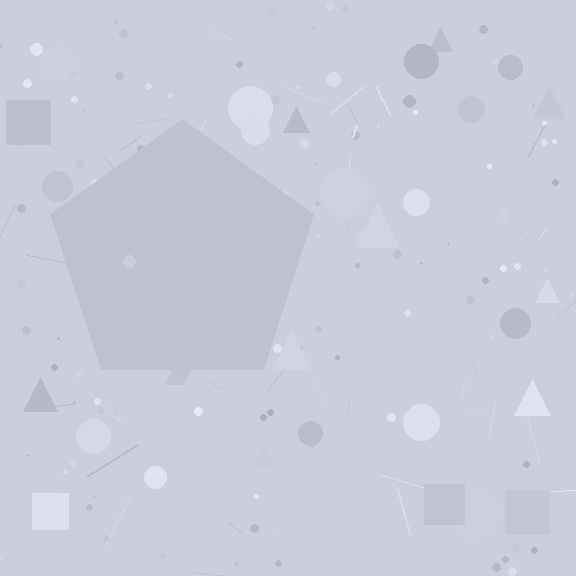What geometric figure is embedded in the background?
A pentagon is embedded in the background.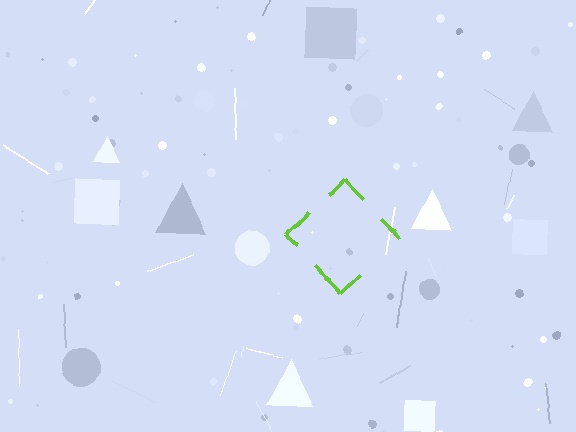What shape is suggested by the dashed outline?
The dashed outline suggests a diamond.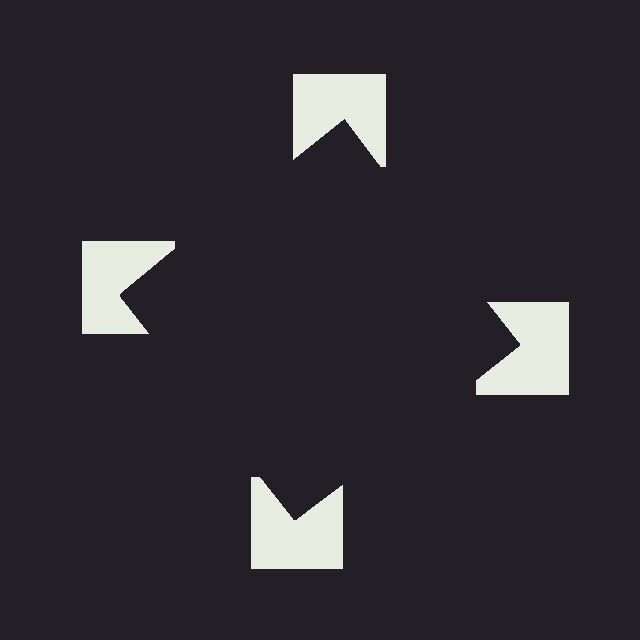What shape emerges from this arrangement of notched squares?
An illusory square — its edges are inferred from the aligned wedge cuts in the notched squares, not physically drawn.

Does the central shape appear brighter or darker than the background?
It typically appears slightly darker than the background, even though no actual brightness change is drawn.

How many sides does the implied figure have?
4 sides.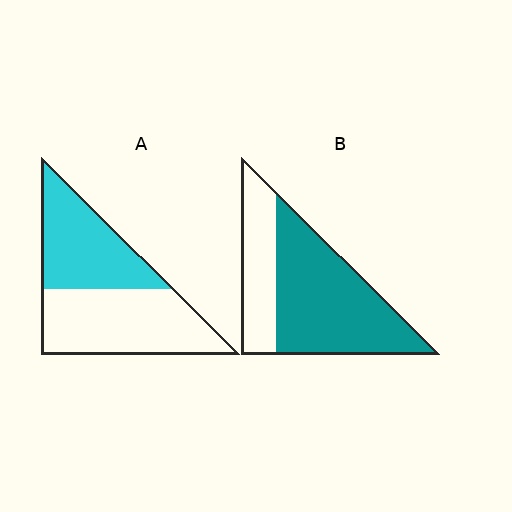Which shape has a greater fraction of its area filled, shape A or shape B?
Shape B.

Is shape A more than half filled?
No.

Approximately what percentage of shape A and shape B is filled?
A is approximately 45% and B is approximately 70%.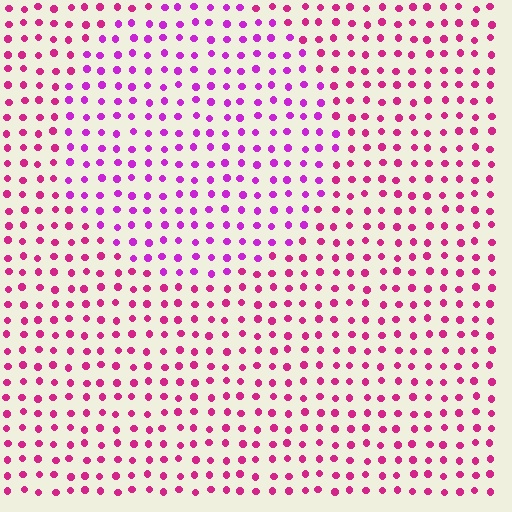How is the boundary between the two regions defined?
The boundary is defined purely by a slight shift in hue (about 29 degrees). Spacing, size, and orientation are identical on both sides.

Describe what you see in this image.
The image is filled with small magenta elements in a uniform arrangement. A circle-shaped region is visible where the elements are tinted to a slightly different hue, forming a subtle color boundary.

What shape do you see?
I see a circle.